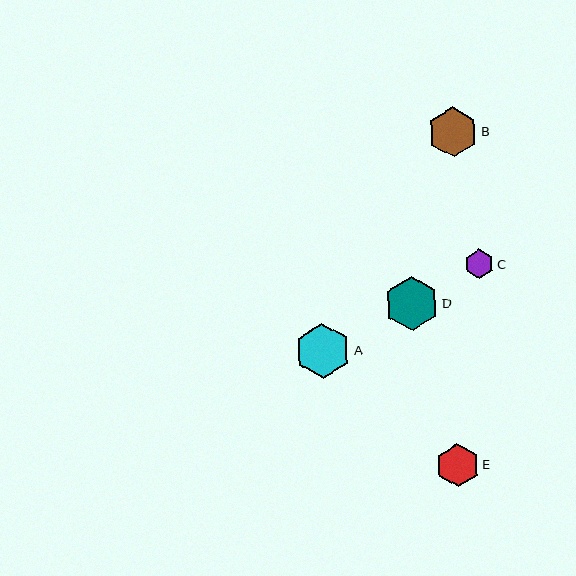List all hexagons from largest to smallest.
From largest to smallest: A, D, B, E, C.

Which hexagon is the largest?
Hexagon A is the largest with a size of approximately 56 pixels.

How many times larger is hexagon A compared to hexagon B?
Hexagon A is approximately 1.1 times the size of hexagon B.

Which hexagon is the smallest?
Hexagon C is the smallest with a size of approximately 30 pixels.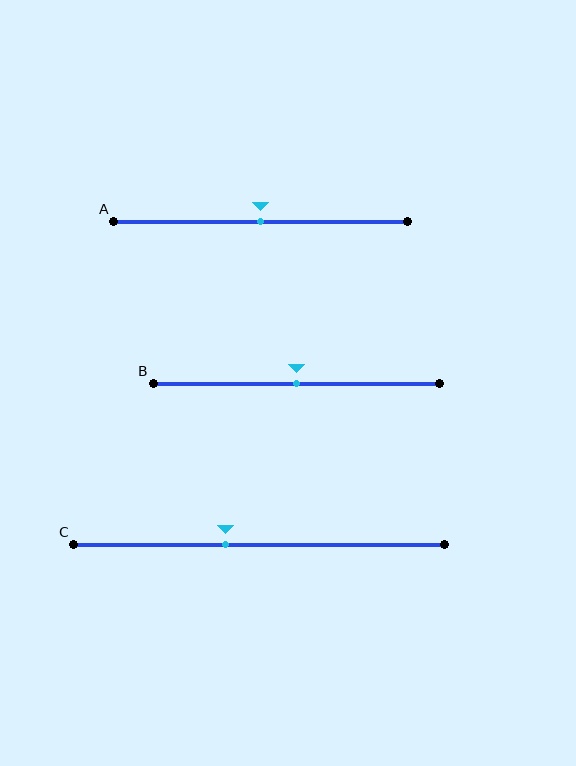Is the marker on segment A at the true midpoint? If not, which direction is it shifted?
Yes, the marker on segment A is at the true midpoint.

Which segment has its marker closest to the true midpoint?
Segment A has its marker closest to the true midpoint.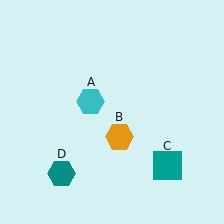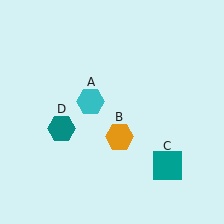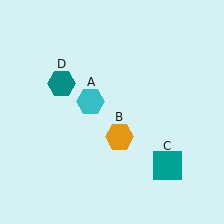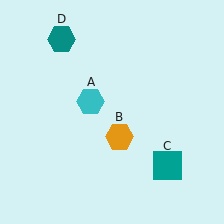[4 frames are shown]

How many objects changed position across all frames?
1 object changed position: teal hexagon (object D).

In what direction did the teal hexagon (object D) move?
The teal hexagon (object D) moved up.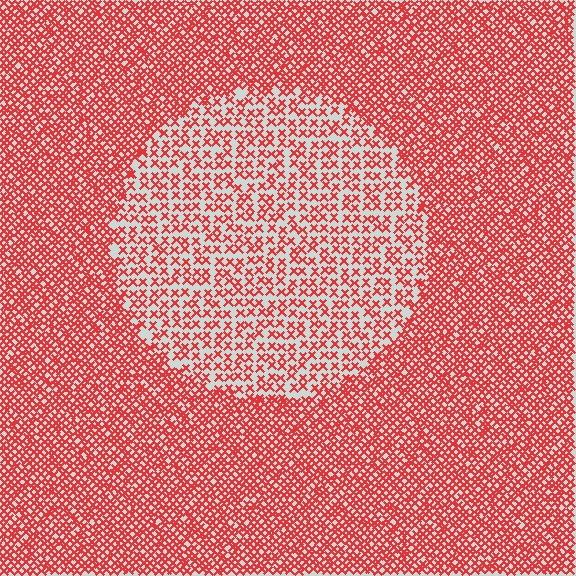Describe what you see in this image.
The image contains small red elements arranged at two different densities. A circle-shaped region is visible where the elements are less densely packed than the surrounding area.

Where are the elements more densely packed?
The elements are more densely packed outside the circle boundary.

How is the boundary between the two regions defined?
The boundary is defined by a change in element density (approximately 2.1x ratio). All elements are the same color, size, and shape.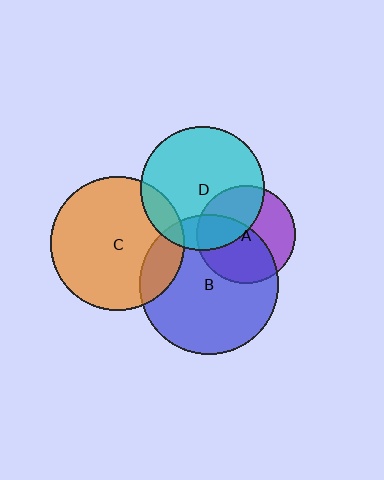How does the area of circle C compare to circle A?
Approximately 1.9 times.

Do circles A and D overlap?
Yes.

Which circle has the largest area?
Circle B (blue).